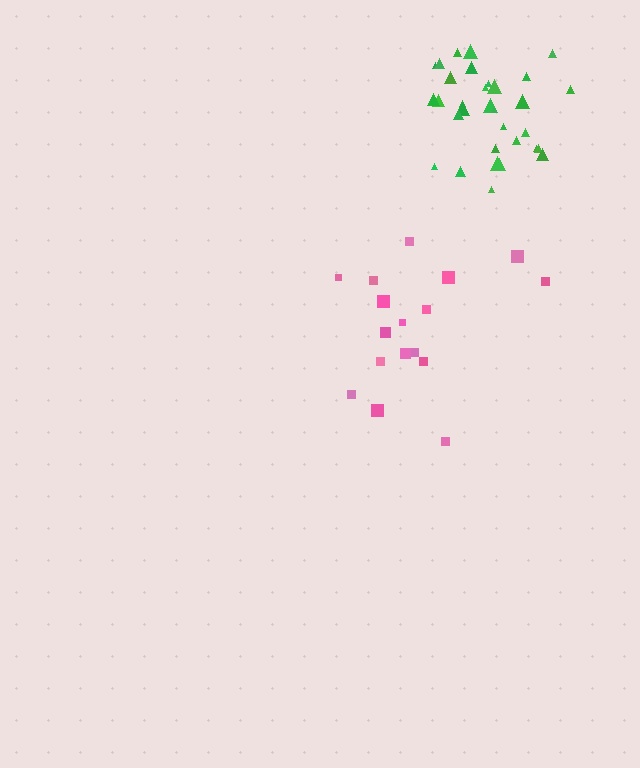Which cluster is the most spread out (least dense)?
Pink.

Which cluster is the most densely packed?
Green.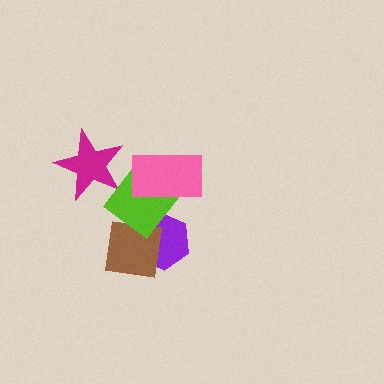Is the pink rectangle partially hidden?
No, no other shape covers it.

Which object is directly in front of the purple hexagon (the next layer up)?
The brown square is directly in front of the purple hexagon.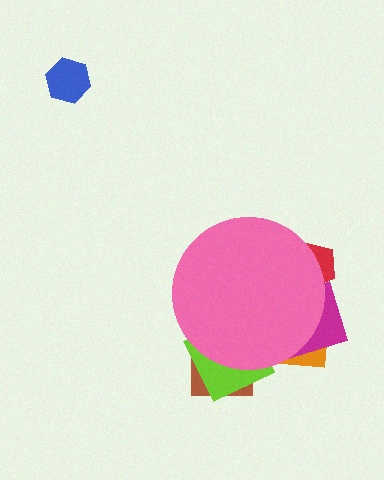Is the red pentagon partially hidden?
Yes, the red pentagon is partially hidden behind the pink circle.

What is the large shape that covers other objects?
A pink circle.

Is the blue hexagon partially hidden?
No, the blue hexagon is fully visible.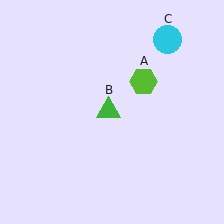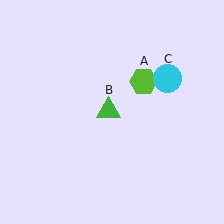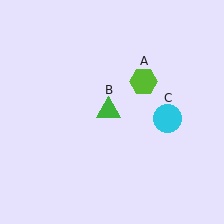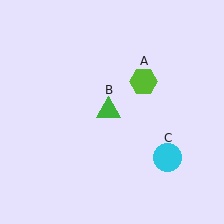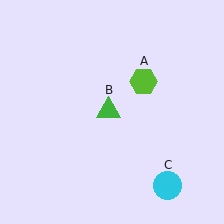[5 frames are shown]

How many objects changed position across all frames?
1 object changed position: cyan circle (object C).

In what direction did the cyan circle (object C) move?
The cyan circle (object C) moved down.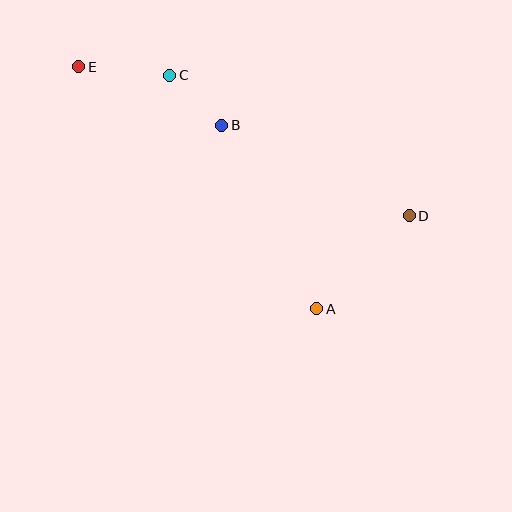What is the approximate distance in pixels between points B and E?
The distance between B and E is approximately 155 pixels.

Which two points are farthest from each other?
Points D and E are farthest from each other.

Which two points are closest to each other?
Points B and C are closest to each other.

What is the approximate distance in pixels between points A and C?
The distance between A and C is approximately 276 pixels.